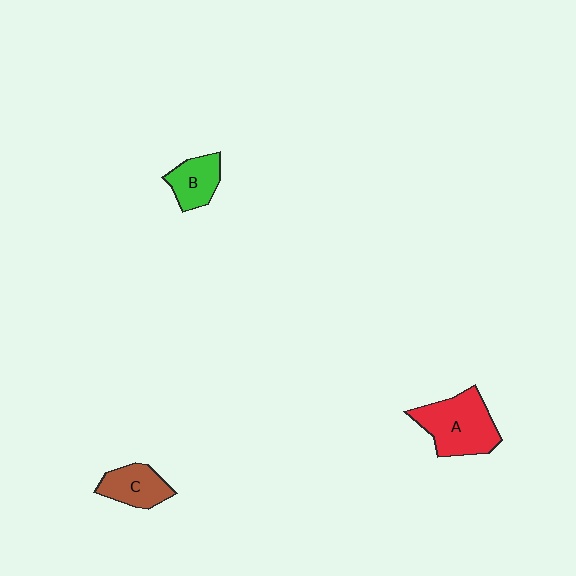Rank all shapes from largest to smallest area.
From largest to smallest: A (red), C (brown), B (green).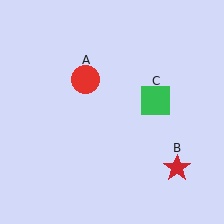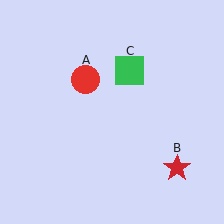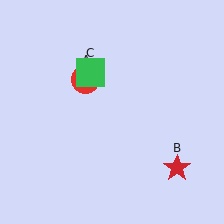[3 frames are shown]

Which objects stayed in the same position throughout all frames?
Red circle (object A) and red star (object B) remained stationary.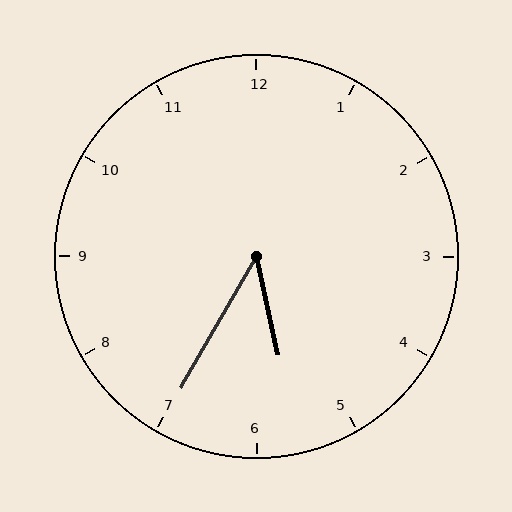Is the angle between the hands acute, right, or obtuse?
It is acute.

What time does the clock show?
5:35.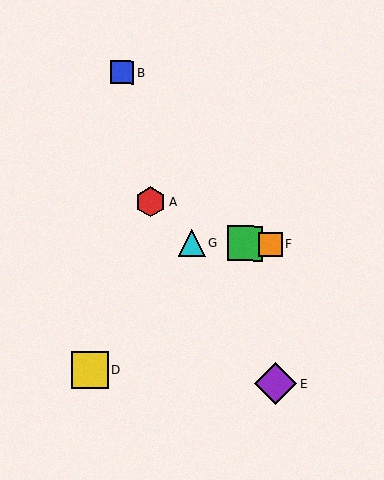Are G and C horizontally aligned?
Yes, both are at y≈243.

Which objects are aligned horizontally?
Objects C, F, G are aligned horizontally.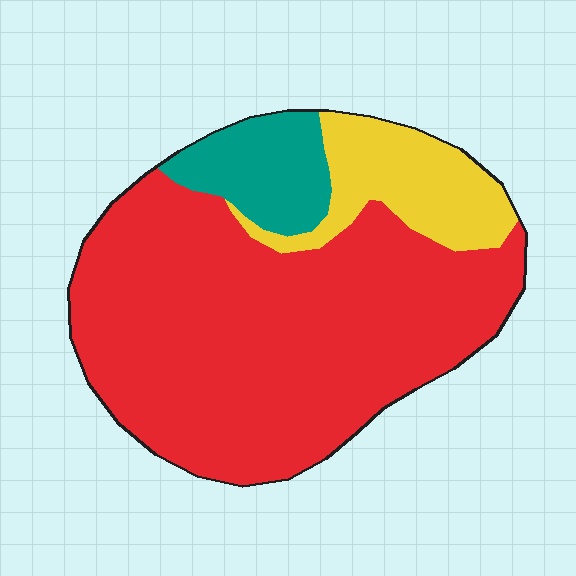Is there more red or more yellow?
Red.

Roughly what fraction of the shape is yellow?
Yellow covers 15% of the shape.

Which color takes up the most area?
Red, at roughly 75%.